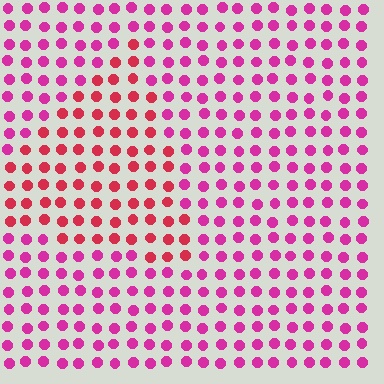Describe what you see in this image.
The image is filled with small magenta elements in a uniform arrangement. A triangle-shaped region is visible where the elements are tinted to a slightly different hue, forming a subtle color boundary.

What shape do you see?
I see a triangle.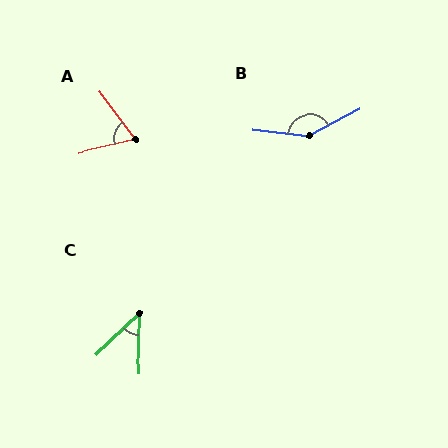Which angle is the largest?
B, at approximately 145 degrees.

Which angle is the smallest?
C, at approximately 44 degrees.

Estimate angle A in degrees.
Approximately 66 degrees.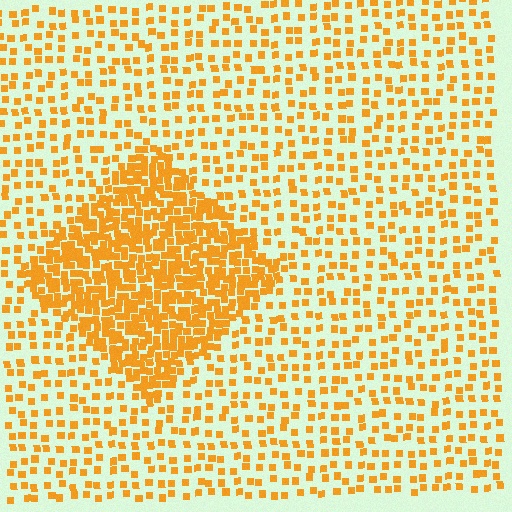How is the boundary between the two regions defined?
The boundary is defined by a change in element density (approximately 2.7x ratio). All elements are the same color, size, and shape.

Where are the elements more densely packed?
The elements are more densely packed inside the diamond boundary.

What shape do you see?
I see a diamond.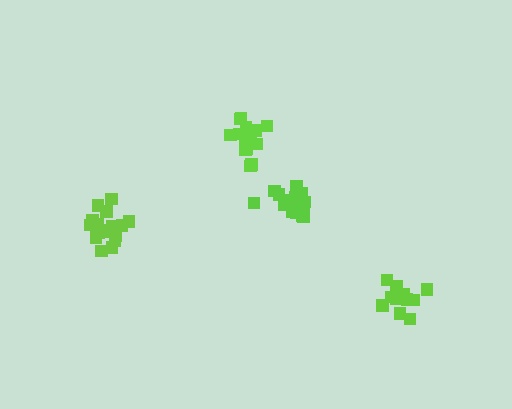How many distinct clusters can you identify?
There are 4 distinct clusters.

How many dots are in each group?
Group 1: 18 dots, Group 2: 12 dots, Group 3: 18 dots, Group 4: 18 dots (66 total).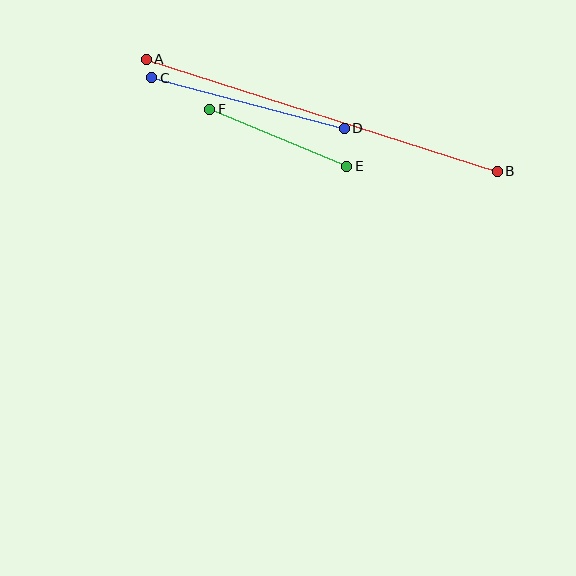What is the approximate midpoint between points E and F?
The midpoint is at approximately (278, 138) pixels.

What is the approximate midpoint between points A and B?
The midpoint is at approximately (322, 115) pixels.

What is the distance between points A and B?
The distance is approximately 368 pixels.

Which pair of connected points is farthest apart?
Points A and B are farthest apart.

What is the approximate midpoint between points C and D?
The midpoint is at approximately (248, 103) pixels.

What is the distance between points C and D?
The distance is approximately 199 pixels.